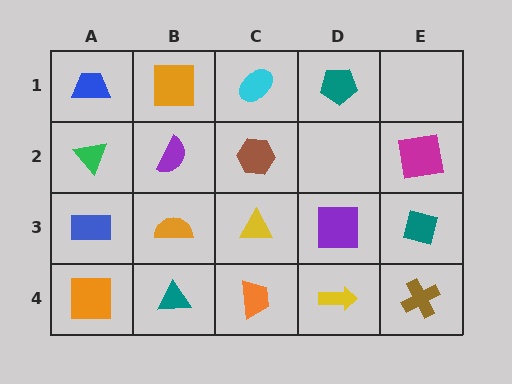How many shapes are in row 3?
5 shapes.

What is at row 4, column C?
An orange trapezoid.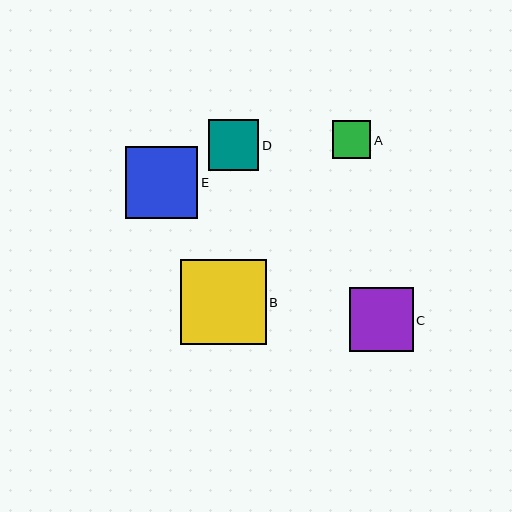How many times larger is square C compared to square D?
Square C is approximately 1.3 times the size of square D.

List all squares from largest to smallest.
From largest to smallest: B, E, C, D, A.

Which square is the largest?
Square B is the largest with a size of approximately 86 pixels.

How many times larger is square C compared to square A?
Square C is approximately 1.7 times the size of square A.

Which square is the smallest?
Square A is the smallest with a size of approximately 38 pixels.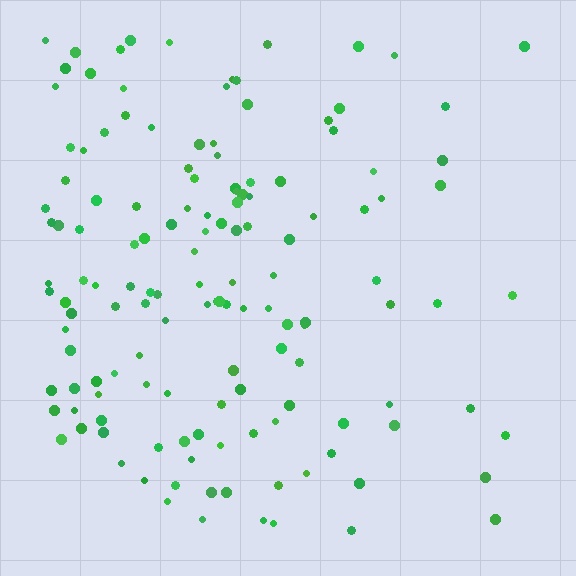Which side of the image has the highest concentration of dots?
The left.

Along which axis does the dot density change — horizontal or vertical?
Horizontal.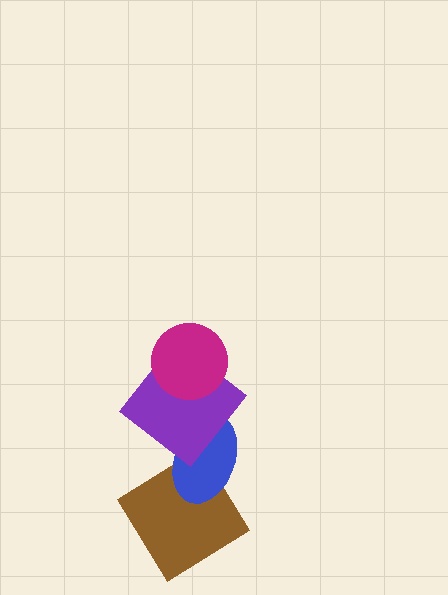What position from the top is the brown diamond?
The brown diamond is 4th from the top.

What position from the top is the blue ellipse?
The blue ellipse is 3rd from the top.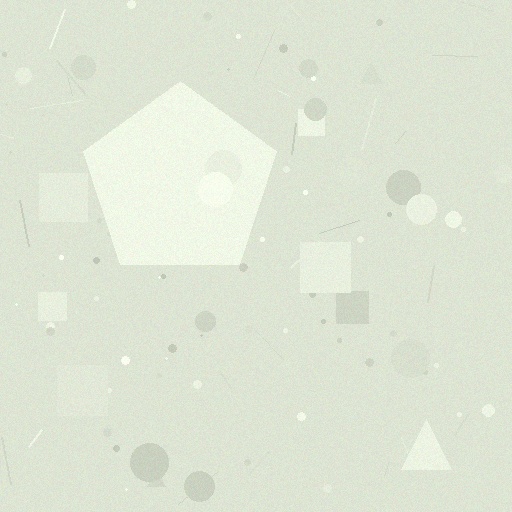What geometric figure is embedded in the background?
A pentagon is embedded in the background.